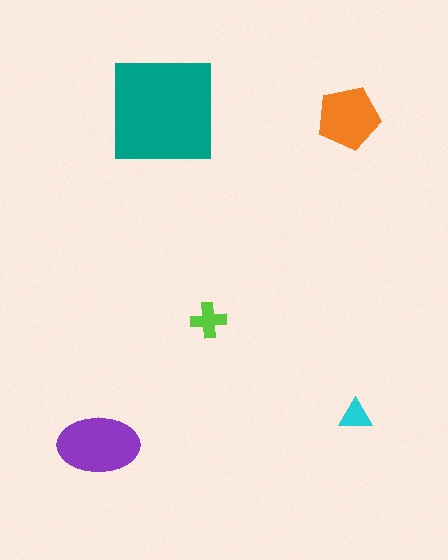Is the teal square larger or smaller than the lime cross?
Larger.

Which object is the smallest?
The cyan triangle.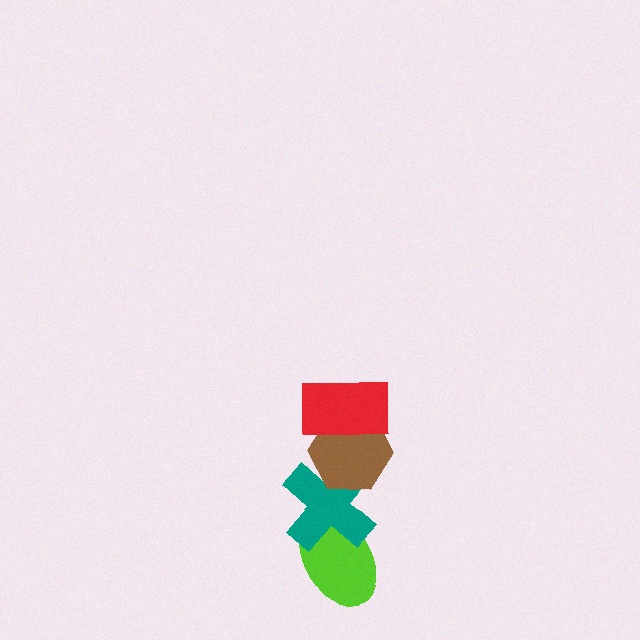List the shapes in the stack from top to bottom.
From top to bottom: the red rectangle, the brown hexagon, the teal cross, the lime ellipse.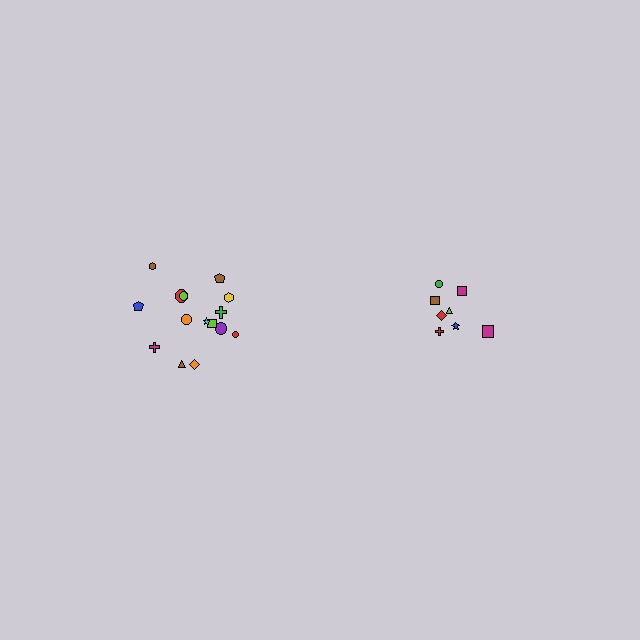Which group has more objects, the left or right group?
The left group.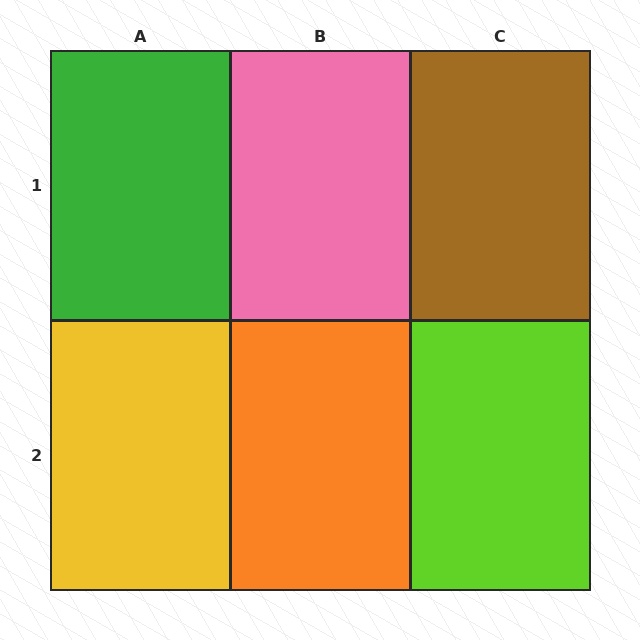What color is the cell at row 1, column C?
Brown.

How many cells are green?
1 cell is green.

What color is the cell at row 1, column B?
Pink.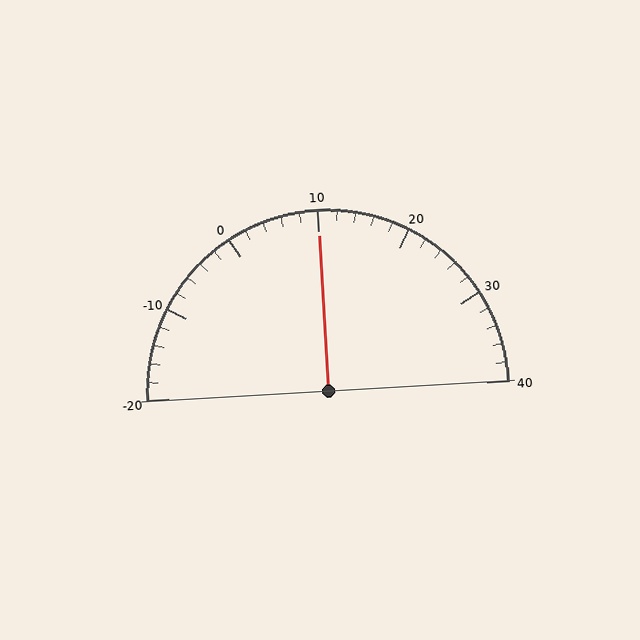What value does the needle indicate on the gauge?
The needle indicates approximately 10.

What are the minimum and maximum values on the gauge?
The gauge ranges from -20 to 40.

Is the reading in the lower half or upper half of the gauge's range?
The reading is in the upper half of the range (-20 to 40).